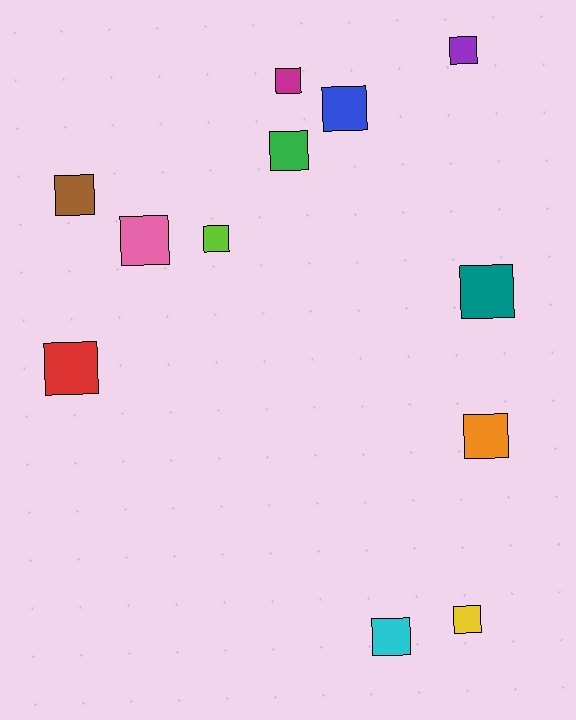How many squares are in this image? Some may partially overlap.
There are 12 squares.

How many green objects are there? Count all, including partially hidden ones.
There is 1 green object.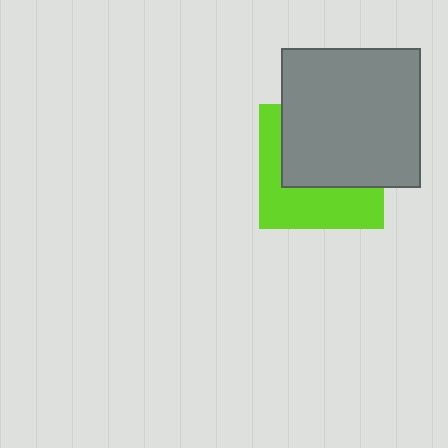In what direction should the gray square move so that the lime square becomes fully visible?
The gray square should move up. That is the shortest direction to clear the overlap and leave the lime square fully visible.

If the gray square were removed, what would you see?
You would see the complete lime square.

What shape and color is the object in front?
The object in front is a gray square.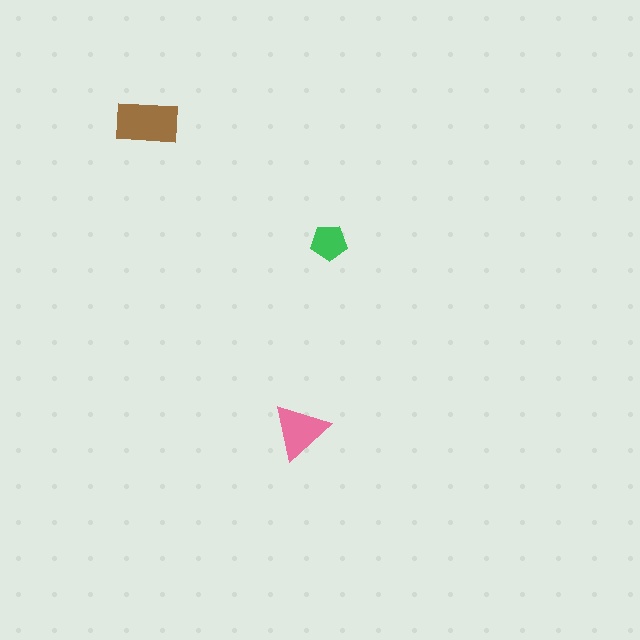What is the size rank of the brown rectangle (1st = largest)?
1st.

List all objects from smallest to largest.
The green pentagon, the pink triangle, the brown rectangle.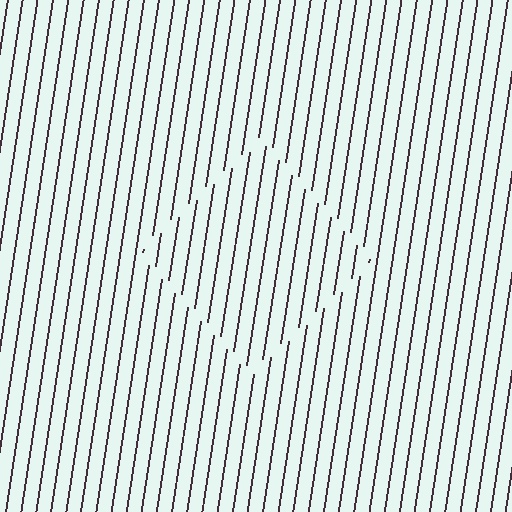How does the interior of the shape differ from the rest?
The interior of the shape contains the same grating, shifted by half a period — the contour is defined by the phase discontinuity where line-ends from the inner and outer gratings abut.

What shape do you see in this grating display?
An illusory square. The interior of the shape contains the same grating, shifted by half a period — the contour is defined by the phase discontinuity where line-ends from the inner and outer gratings abut.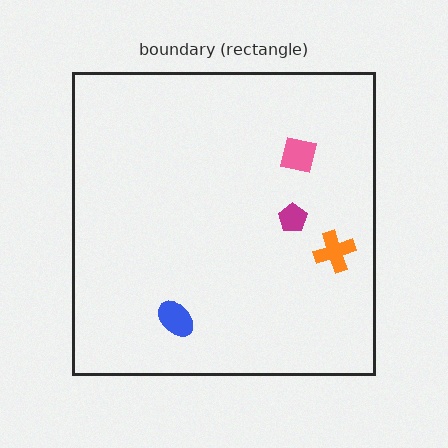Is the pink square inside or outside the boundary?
Inside.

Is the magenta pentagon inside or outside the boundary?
Inside.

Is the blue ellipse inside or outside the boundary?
Inside.